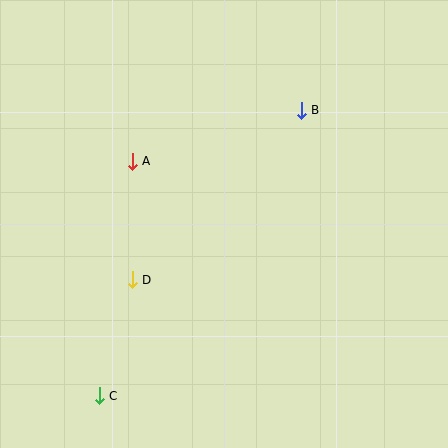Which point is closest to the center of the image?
Point D at (132, 280) is closest to the center.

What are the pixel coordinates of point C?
Point C is at (99, 396).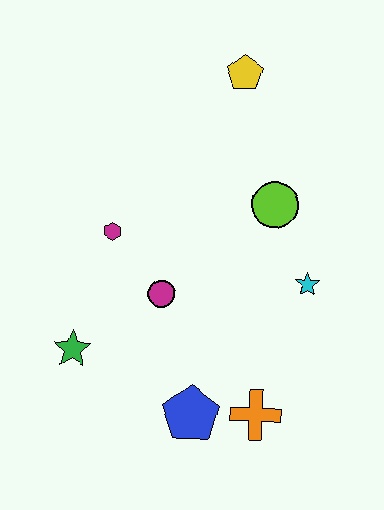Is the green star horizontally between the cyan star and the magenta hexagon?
No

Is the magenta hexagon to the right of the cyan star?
No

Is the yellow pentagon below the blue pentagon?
No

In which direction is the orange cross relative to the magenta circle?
The orange cross is below the magenta circle.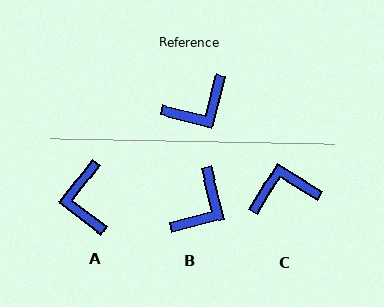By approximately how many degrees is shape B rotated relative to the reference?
Approximately 28 degrees counter-clockwise.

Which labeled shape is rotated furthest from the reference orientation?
C, about 163 degrees away.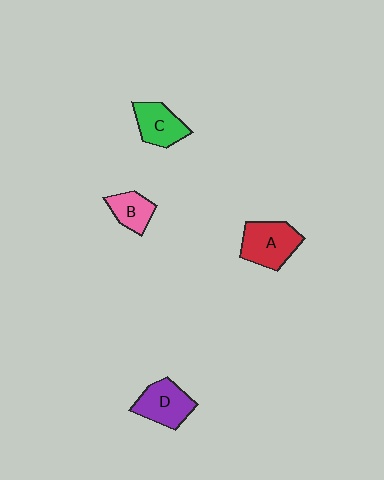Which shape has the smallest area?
Shape B (pink).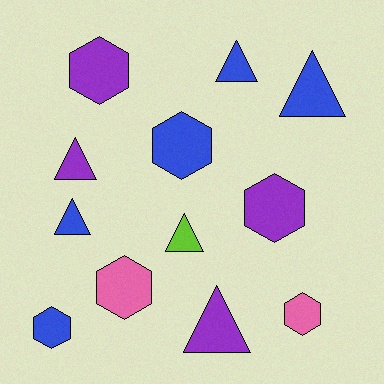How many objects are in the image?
There are 12 objects.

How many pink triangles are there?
There are no pink triangles.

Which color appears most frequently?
Blue, with 5 objects.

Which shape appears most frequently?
Triangle, with 6 objects.